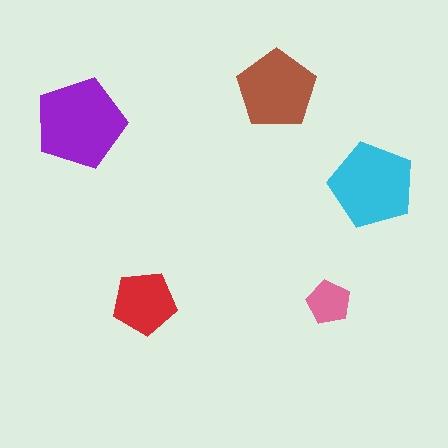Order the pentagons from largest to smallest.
the purple one, the cyan one, the brown one, the red one, the pink one.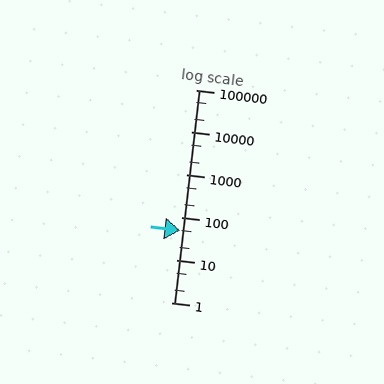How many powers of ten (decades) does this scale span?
The scale spans 5 decades, from 1 to 100000.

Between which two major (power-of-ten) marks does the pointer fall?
The pointer is between 10 and 100.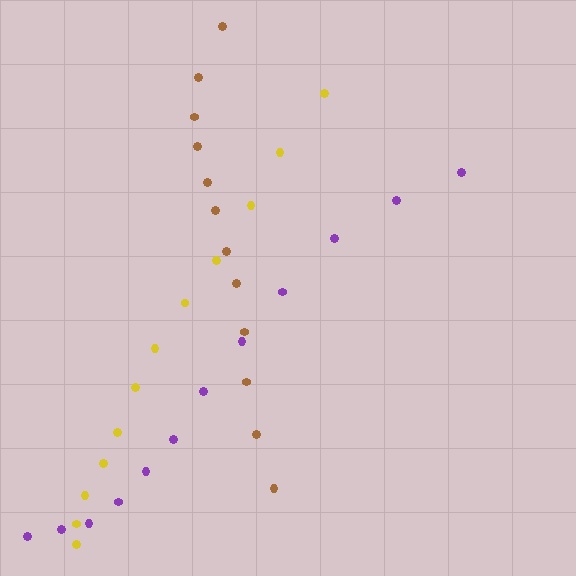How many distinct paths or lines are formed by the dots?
There are 3 distinct paths.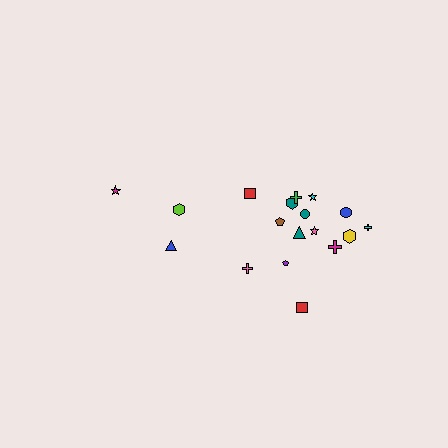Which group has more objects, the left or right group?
The right group.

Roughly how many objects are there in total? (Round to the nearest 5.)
Roughly 20 objects in total.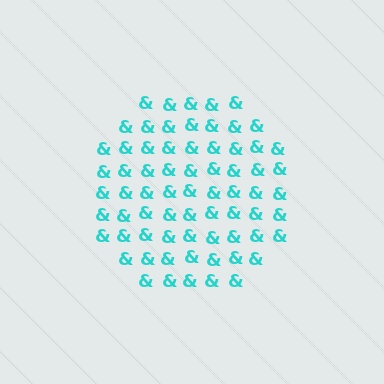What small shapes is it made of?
It is made of small ampersands.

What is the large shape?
The large shape is a circle.